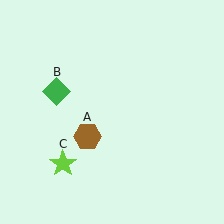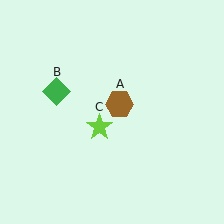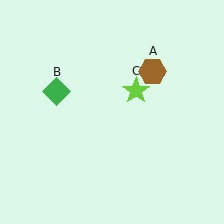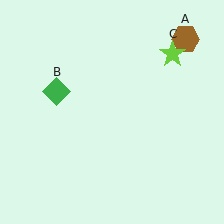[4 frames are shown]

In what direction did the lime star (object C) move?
The lime star (object C) moved up and to the right.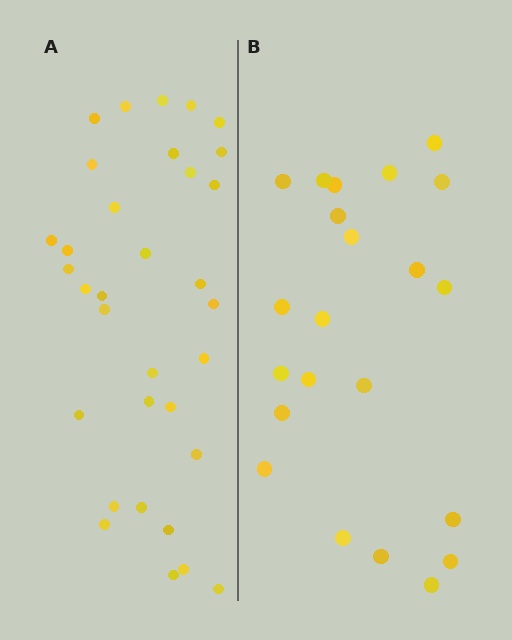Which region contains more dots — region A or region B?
Region A (the left region) has more dots.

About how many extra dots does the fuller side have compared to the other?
Region A has roughly 12 or so more dots than region B.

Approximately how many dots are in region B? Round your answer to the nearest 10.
About 20 dots. (The exact count is 22, which rounds to 20.)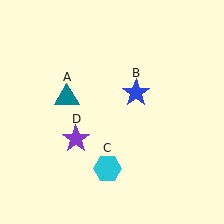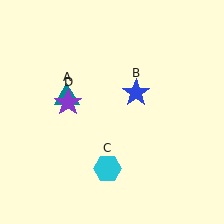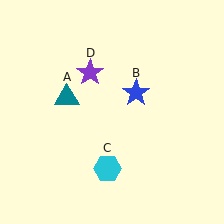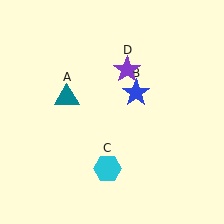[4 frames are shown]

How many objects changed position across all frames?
1 object changed position: purple star (object D).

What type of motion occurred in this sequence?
The purple star (object D) rotated clockwise around the center of the scene.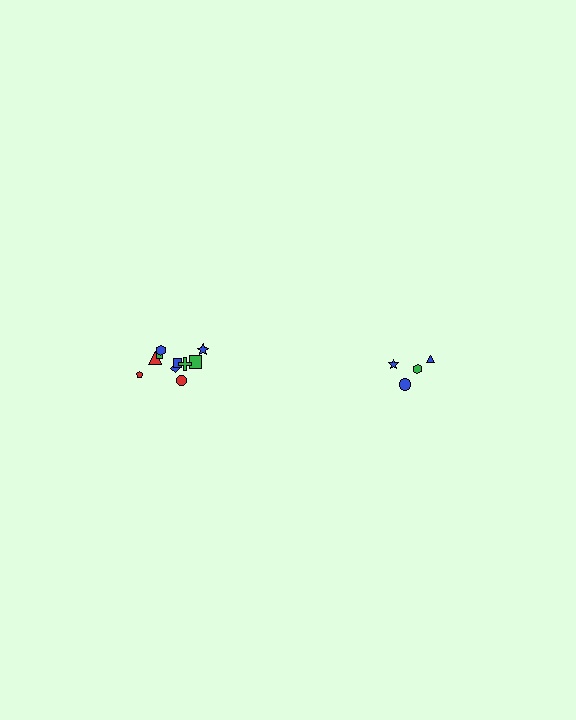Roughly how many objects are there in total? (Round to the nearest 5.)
Roughly 15 objects in total.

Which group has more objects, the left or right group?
The left group.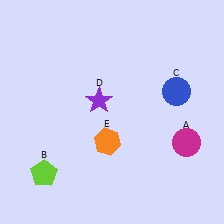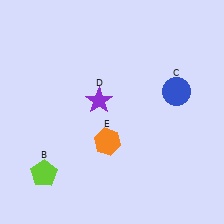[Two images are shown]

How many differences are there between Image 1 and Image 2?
There is 1 difference between the two images.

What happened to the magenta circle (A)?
The magenta circle (A) was removed in Image 2. It was in the bottom-right area of Image 1.